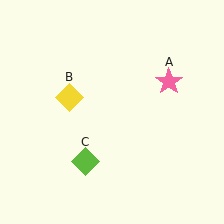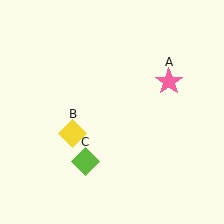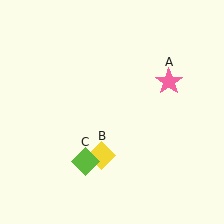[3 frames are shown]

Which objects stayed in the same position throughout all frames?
Pink star (object A) and lime diamond (object C) remained stationary.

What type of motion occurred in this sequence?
The yellow diamond (object B) rotated counterclockwise around the center of the scene.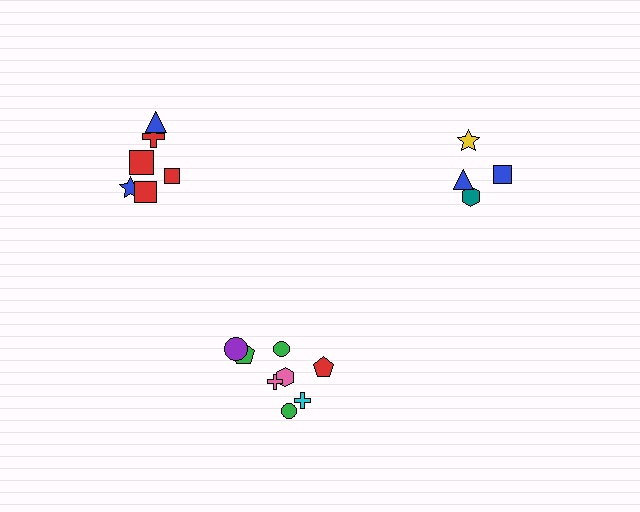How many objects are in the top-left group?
There are 6 objects.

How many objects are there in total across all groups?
There are 18 objects.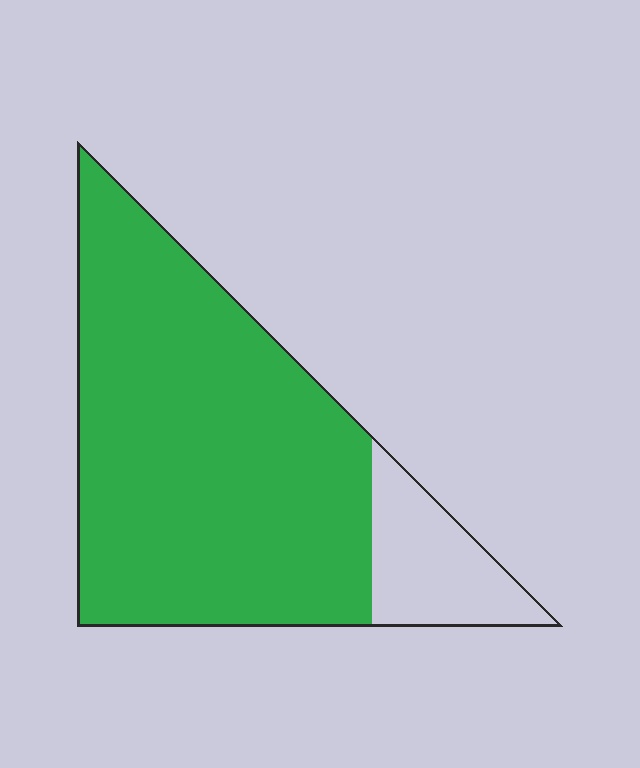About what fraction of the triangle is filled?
About five sixths (5/6).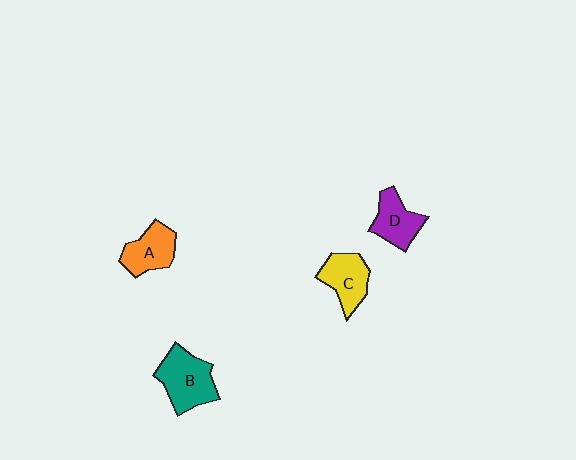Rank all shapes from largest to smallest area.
From largest to smallest: B (teal), C (yellow), A (orange), D (purple).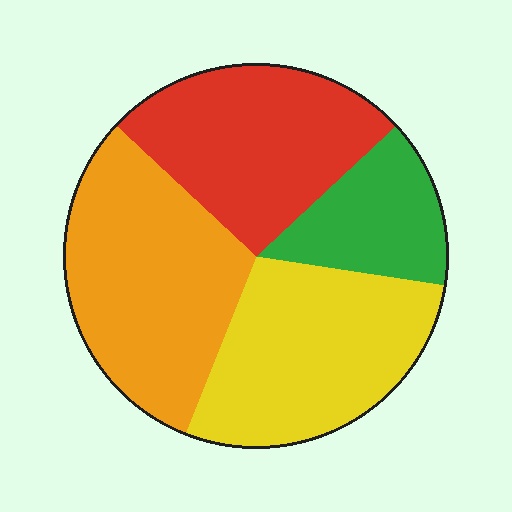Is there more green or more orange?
Orange.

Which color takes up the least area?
Green, at roughly 15%.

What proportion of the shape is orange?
Orange covers roughly 30% of the shape.